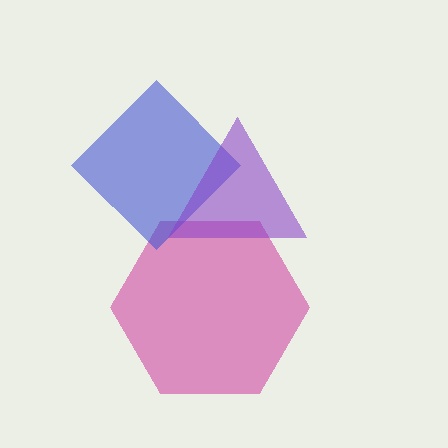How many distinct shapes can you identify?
There are 3 distinct shapes: a magenta hexagon, a blue diamond, a purple triangle.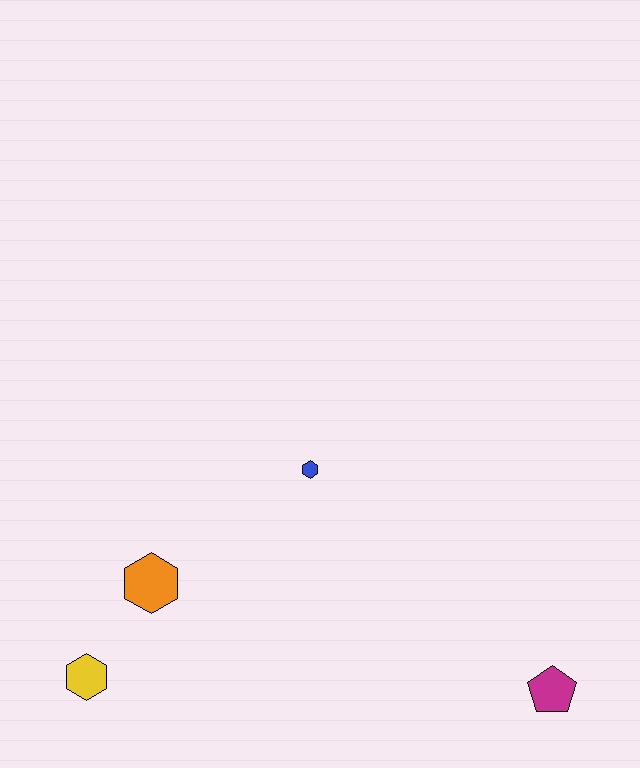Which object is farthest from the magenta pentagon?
The yellow hexagon is farthest from the magenta pentagon.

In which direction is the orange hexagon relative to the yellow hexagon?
The orange hexagon is above the yellow hexagon.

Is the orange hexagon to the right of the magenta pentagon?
No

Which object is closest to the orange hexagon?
The yellow hexagon is closest to the orange hexagon.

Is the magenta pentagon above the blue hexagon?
No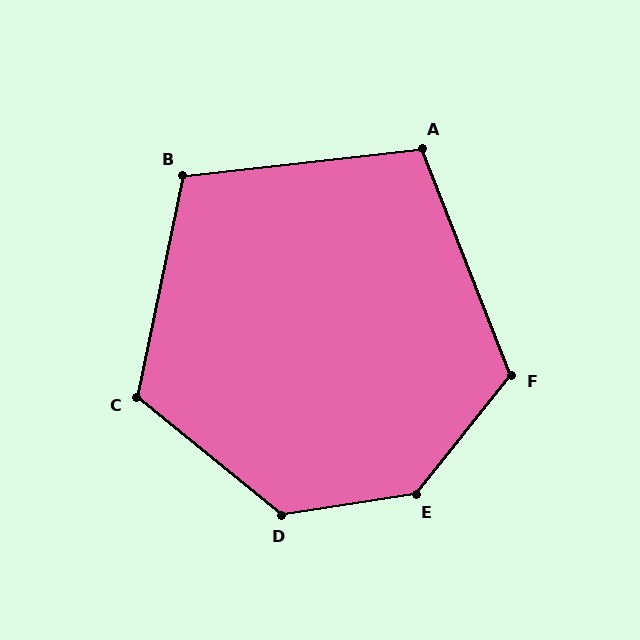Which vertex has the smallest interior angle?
A, at approximately 105 degrees.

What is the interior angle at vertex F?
Approximately 120 degrees (obtuse).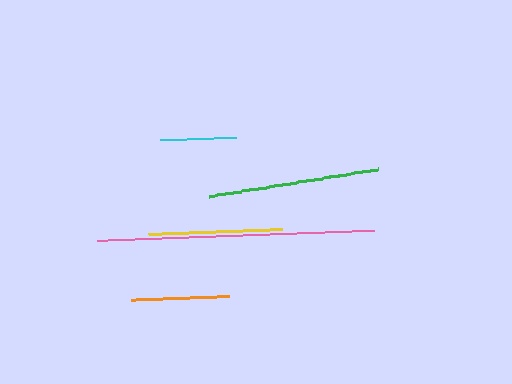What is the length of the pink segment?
The pink segment is approximately 277 pixels long.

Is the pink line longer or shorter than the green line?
The pink line is longer than the green line.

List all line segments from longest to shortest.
From longest to shortest: pink, green, yellow, orange, cyan.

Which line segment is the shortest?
The cyan line is the shortest at approximately 76 pixels.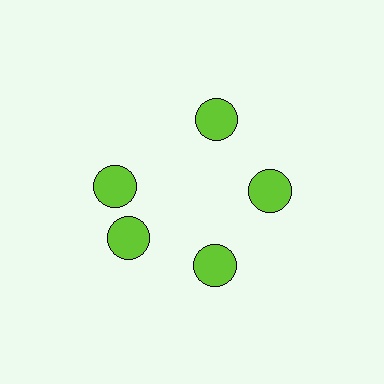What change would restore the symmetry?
The symmetry would be restored by rotating it back into even spacing with its neighbors so that all 5 circles sit at equal angles and equal distance from the center.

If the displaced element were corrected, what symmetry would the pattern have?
It would have 5-fold rotational symmetry — the pattern would map onto itself every 72 degrees.